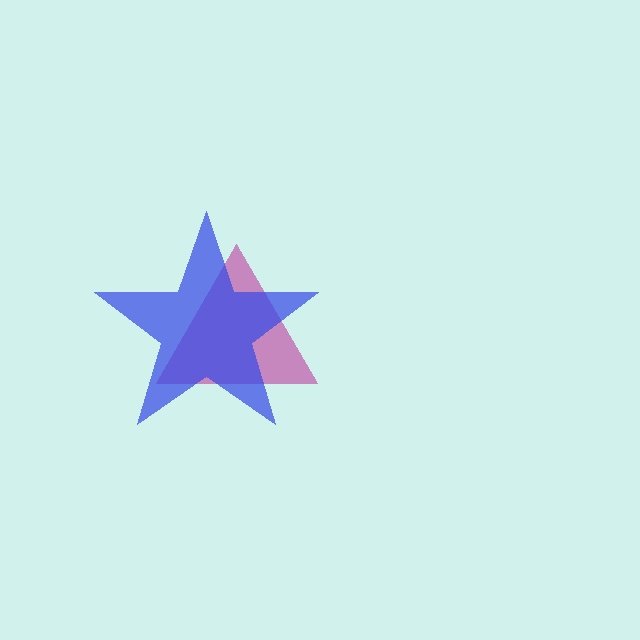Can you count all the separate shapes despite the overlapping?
Yes, there are 2 separate shapes.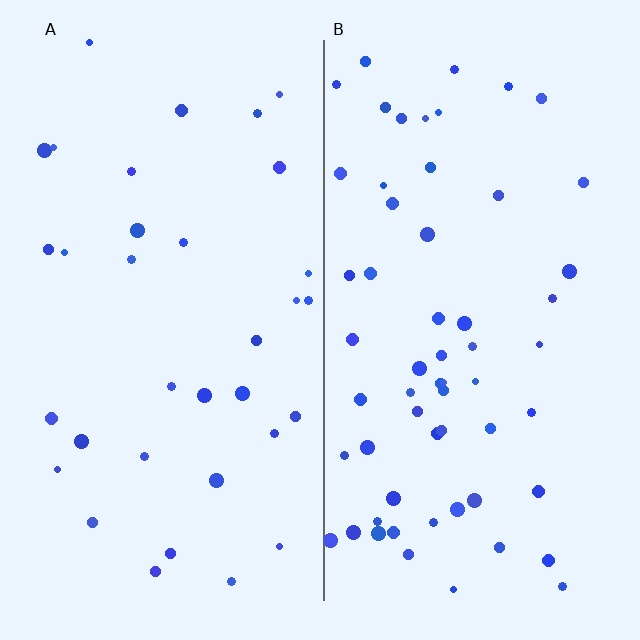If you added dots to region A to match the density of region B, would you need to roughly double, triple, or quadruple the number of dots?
Approximately double.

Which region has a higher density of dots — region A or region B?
B (the right).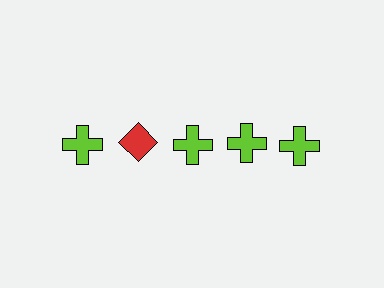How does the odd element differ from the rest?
It differs in both color (red instead of lime) and shape (diamond instead of cross).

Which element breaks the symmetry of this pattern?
The red diamond in the top row, second from left column breaks the symmetry. All other shapes are lime crosses.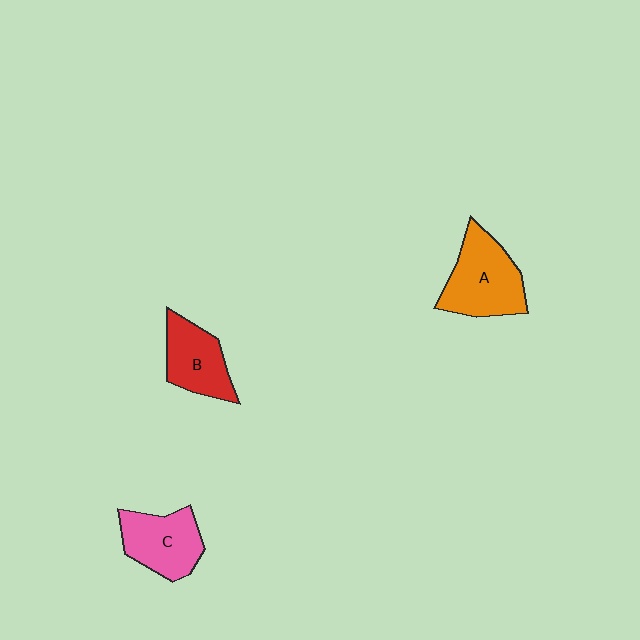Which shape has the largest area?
Shape A (orange).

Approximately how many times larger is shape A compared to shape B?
Approximately 1.3 times.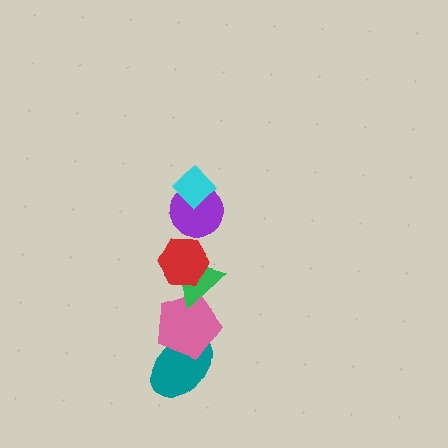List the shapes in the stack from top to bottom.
From top to bottom: the cyan diamond, the purple circle, the red hexagon, the green triangle, the pink pentagon, the teal ellipse.